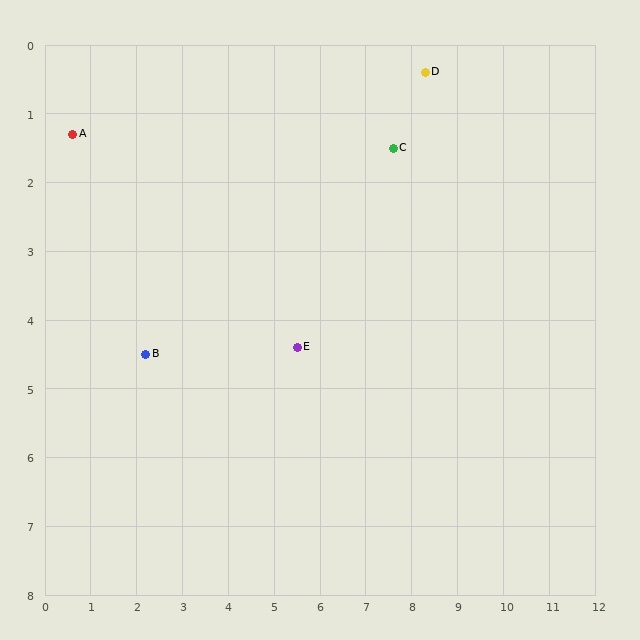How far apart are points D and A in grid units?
Points D and A are about 7.8 grid units apart.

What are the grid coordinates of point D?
Point D is at approximately (8.3, 0.4).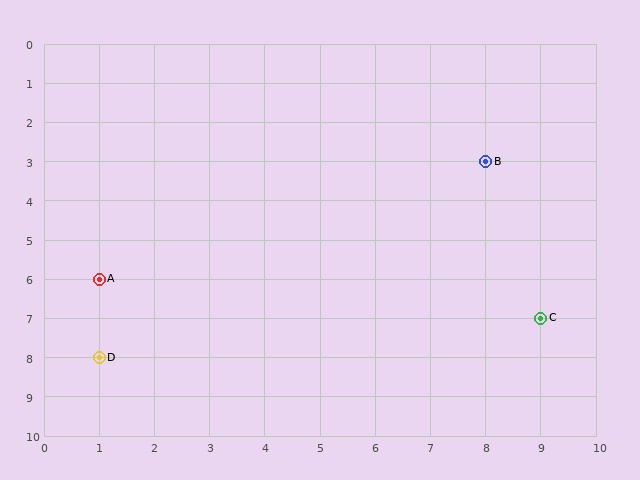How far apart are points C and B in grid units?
Points C and B are 1 column and 4 rows apart (about 4.1 grid units diagonally).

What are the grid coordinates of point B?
Point B is at grid coordinates (8, 3).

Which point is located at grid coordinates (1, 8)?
Point D is at (1, 8).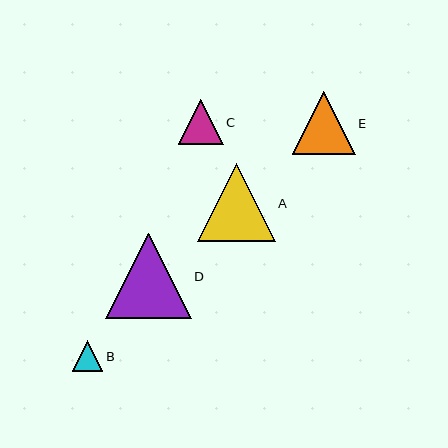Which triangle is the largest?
Triangle D is the largest with a size of approximately 86 pixels.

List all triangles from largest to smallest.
From largest to smallest: D, A, E, C, B.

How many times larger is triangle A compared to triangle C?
Triangle A is approximately 1.7 times the size of triangle C.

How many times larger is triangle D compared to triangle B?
Triangle D is approximately 2.8 times the size of triangle B.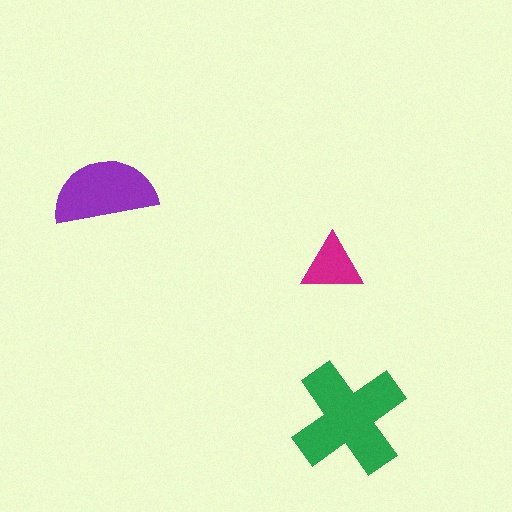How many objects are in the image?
There are 3 objects in the image.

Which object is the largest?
The green cross.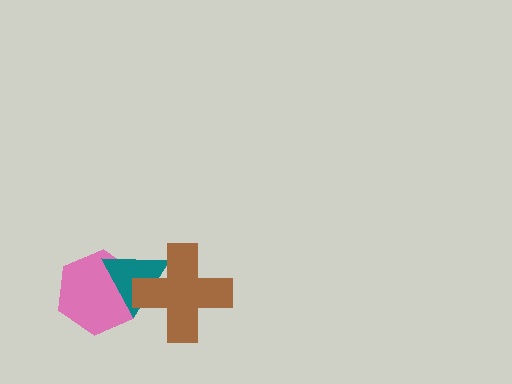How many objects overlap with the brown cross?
2 objects overlap with the brown cross.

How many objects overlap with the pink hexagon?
2 objects overlap with the pink hexagon.